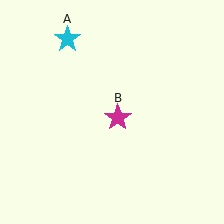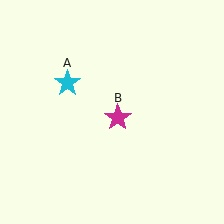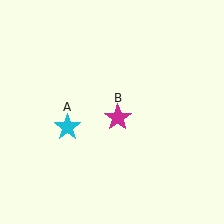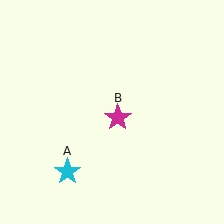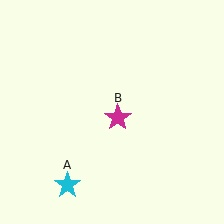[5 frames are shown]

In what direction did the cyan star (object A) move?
The cyan star (object A) moved down.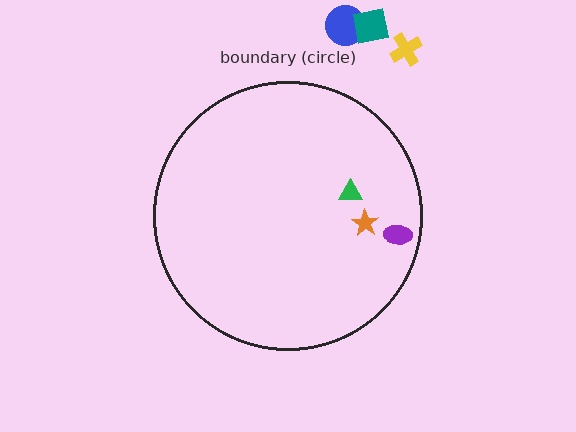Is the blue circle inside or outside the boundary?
Outside.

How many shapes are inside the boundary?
3 inside, 3 outside.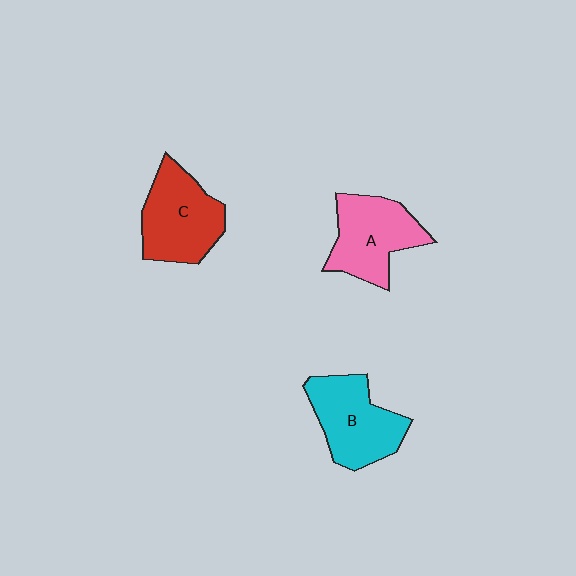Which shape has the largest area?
Shape C (red).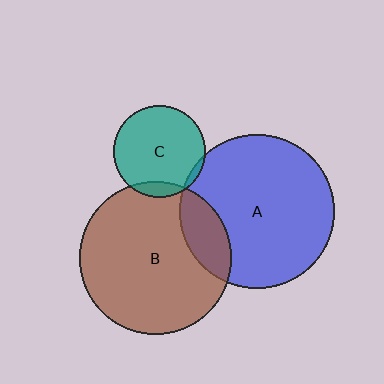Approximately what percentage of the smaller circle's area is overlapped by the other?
Approximately 5%.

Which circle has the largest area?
Circle A (blue).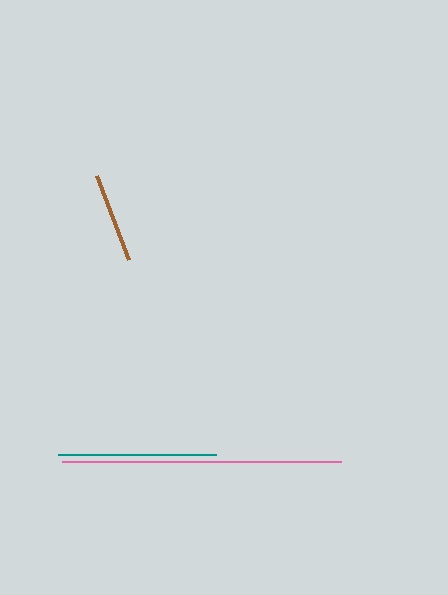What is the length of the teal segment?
The teal segment is approximately 158 pixels long.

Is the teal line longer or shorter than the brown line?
The teal line is longer than the brown line.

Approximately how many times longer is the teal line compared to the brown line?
The teal line is approximately 1.8 times the length of the brown line.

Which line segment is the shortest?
The brown line is the shortest at approximately 89 pixels.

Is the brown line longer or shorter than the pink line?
The pink line is longer than the brown line.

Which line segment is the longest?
The pink line is the longest at approximately 279 pixels.